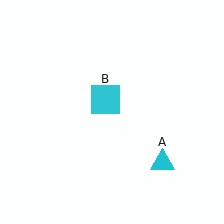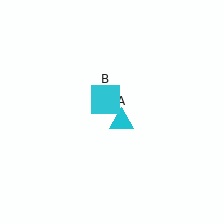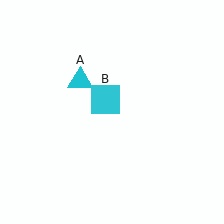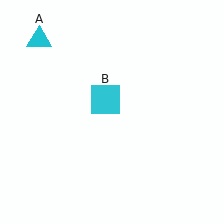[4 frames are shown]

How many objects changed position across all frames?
1 object changed position: cyan triangle (object A).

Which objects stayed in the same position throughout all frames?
Cyan square (object B) remained stationary.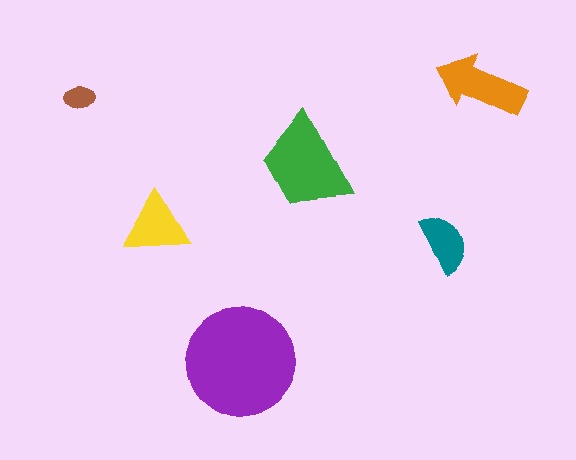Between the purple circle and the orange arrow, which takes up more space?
The purple circle.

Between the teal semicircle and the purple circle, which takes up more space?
The purple circle.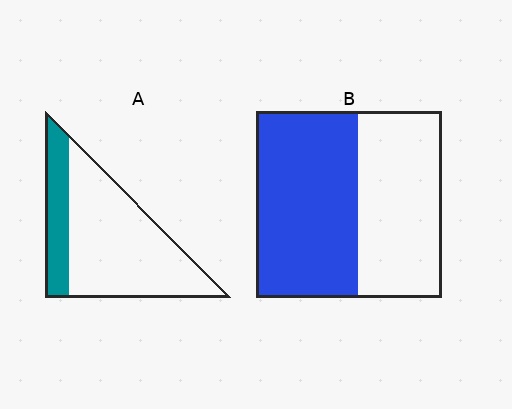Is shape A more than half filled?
No.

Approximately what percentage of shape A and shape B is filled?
A is approximately 25% and B is approximately 55%.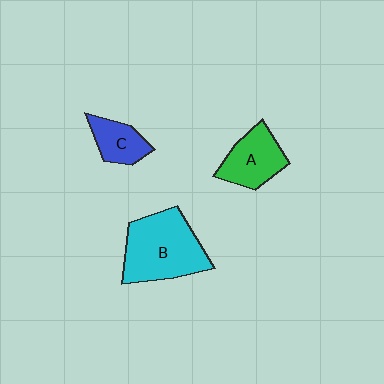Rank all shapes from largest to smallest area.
From largest to smallest: B (cyan), A (green), C (blue).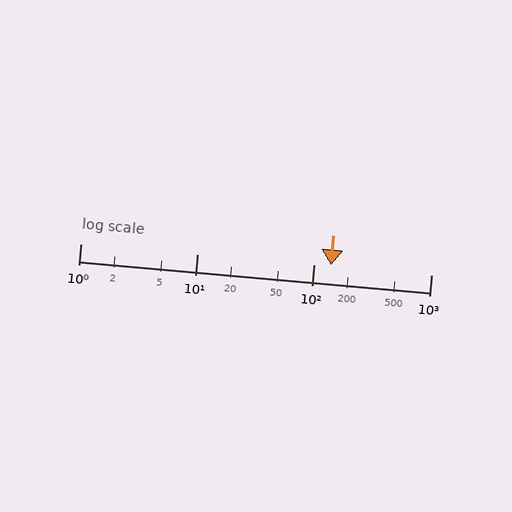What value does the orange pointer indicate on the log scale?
The pointer indicates approximately 140.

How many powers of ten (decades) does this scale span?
The scale spans 3 decades, from 1 to 1000.